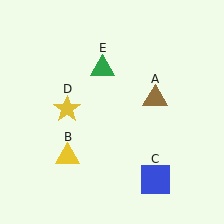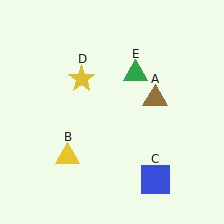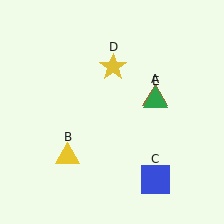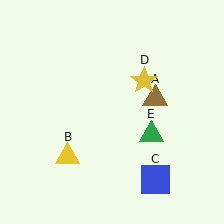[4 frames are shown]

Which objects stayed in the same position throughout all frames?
Brown triangle (object A) and yellow triangle (object B) and blue square (object C) remained stationary.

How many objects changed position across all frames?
2 objects changed position: yellow star (object D), green triangle (object E).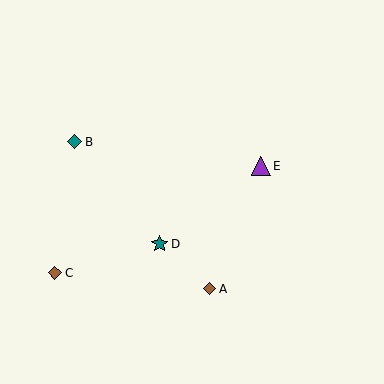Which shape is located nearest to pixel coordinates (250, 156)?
The purple triangle (labeled E) at (261, 166) is nearest to that location.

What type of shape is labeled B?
Shape B is a teal diamond.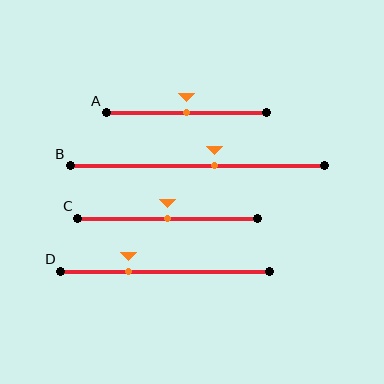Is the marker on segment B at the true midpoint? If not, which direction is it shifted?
No, the marker on segment B is shifted to the right by about 7% of the segment length.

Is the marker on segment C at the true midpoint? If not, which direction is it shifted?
Yes, the marker on segment C is at the true midpoint.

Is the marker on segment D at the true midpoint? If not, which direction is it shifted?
No, the marker on segment D is shifted to the left by about 17% of the segment length.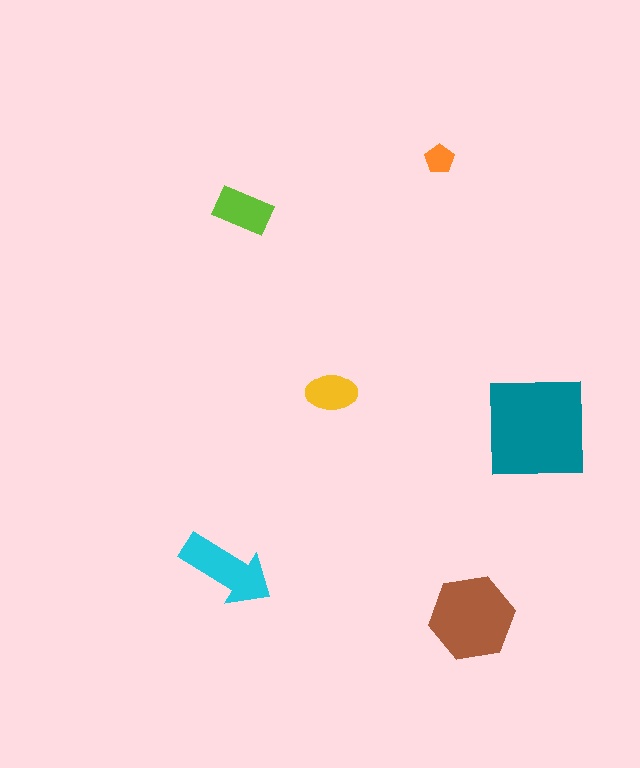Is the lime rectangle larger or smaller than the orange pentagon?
Larger.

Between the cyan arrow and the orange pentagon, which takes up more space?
The cyan arrow.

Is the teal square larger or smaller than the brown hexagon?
Larger.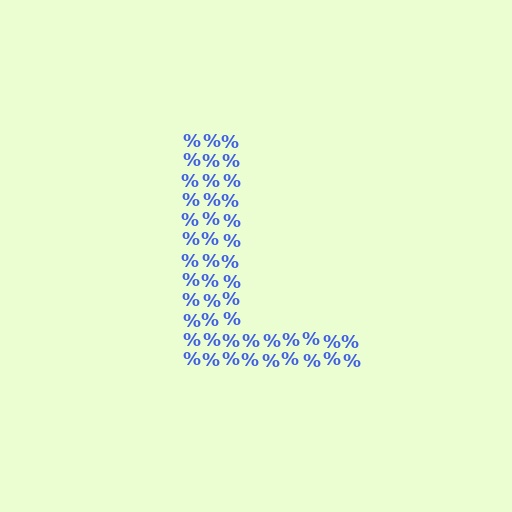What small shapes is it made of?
It is made of small percent signs.